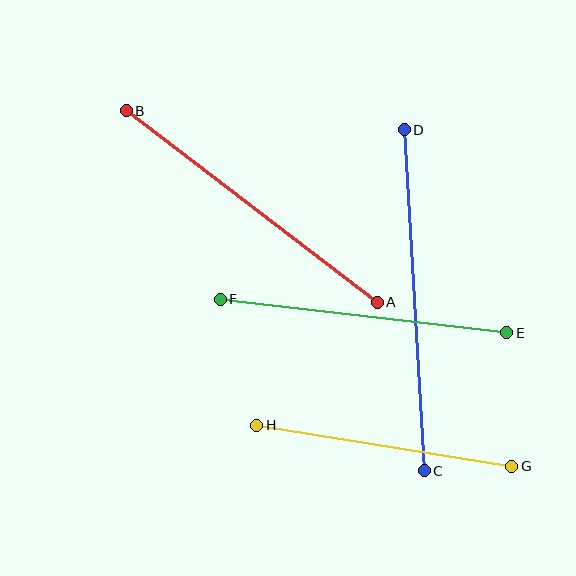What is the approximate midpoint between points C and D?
The midpoint is at approximately (414, 300) pixels.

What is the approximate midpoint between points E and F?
The midpoint is at approximately (364, 316) pixels.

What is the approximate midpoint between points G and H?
The midpoint is at approximately (384, 446) pixels.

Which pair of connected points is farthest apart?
Points C and D are farthest apart.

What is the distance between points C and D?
The distance is approximately 342 pixels.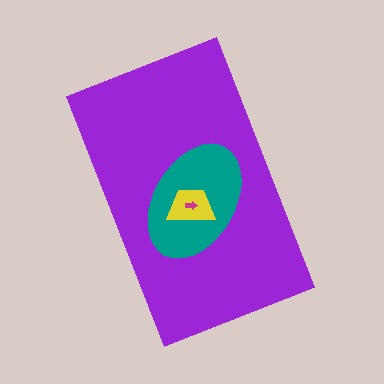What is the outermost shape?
The purple rectangle.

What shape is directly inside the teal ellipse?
The yellow trapezoid.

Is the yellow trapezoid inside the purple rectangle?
Yes.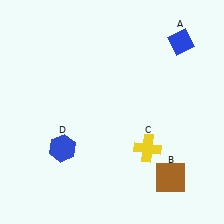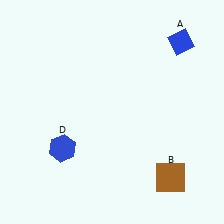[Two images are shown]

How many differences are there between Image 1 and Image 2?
There is 1 difference between the two images.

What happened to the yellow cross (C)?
The yellow cross (C) was removed in Image 2. It was in the bottom-right area of Image 1.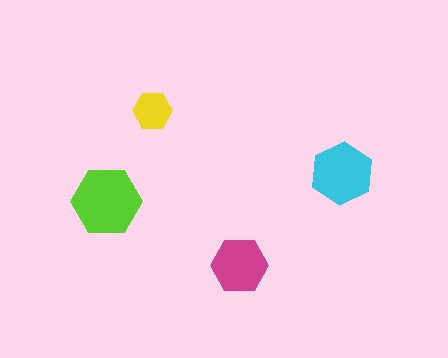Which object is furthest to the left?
The lime hexagon is leftmost.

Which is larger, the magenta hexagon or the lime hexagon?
The lime one.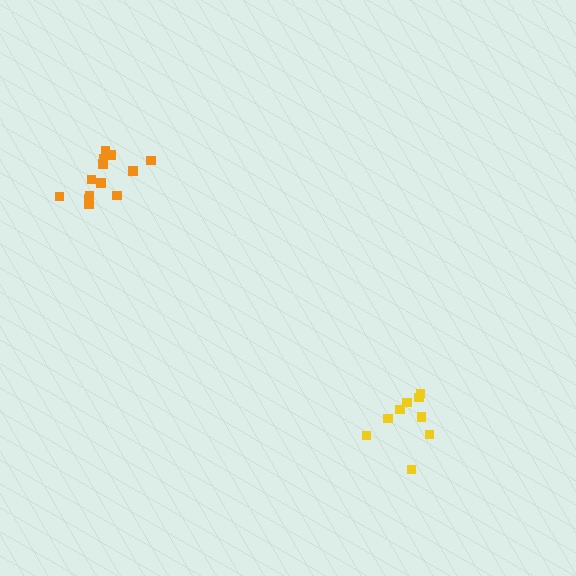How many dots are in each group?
Group 1: 13 dots, Group 2: 9 dots (22 total).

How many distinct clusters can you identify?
There are 2 distinct clusters.